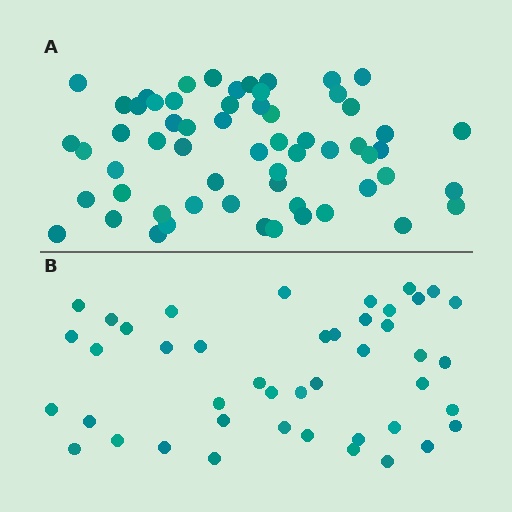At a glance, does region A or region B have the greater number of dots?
Region A (the top region) has more dots.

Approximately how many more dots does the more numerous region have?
Region A has approximately 15 more dots than region B.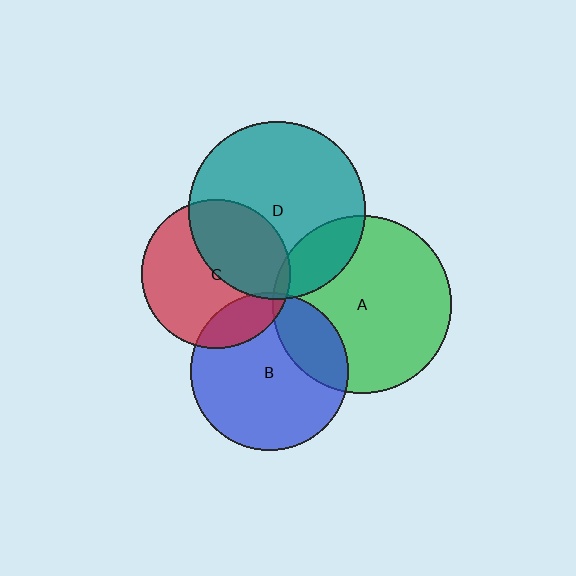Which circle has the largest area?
Circle A (green).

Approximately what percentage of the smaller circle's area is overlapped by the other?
Approximately 40%.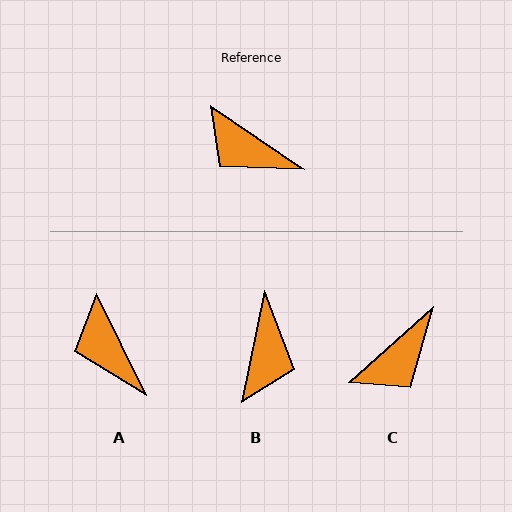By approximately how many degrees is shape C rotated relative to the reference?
Approximately 77 degrees counter-clockwise.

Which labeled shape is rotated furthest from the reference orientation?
B, about 113 degrees away.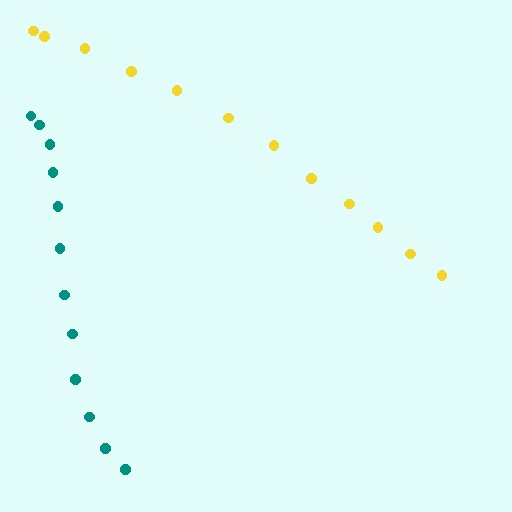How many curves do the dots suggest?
There are 2 distinct paths.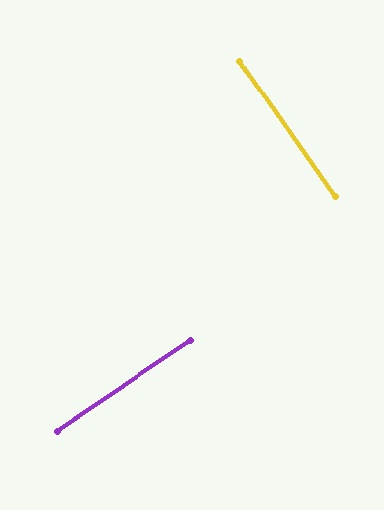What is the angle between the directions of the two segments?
Approximately 88 degrees.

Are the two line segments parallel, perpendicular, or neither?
Perpendicular — they meet at approximately 88°.